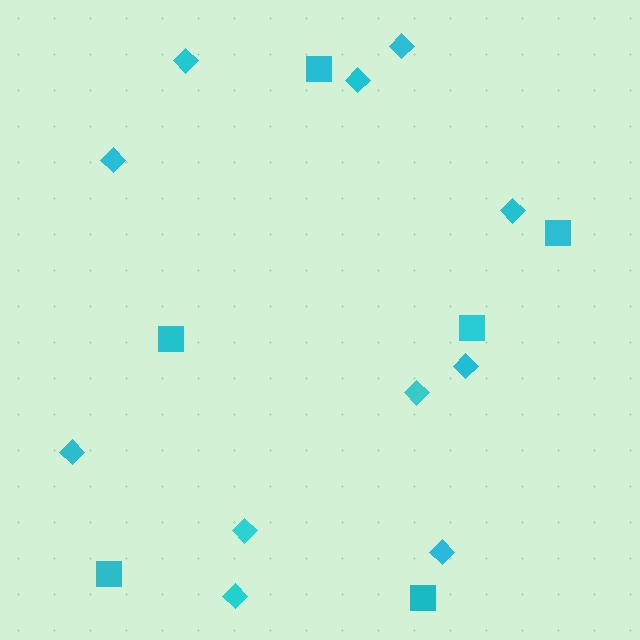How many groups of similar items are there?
There are 2 groups: one group of diamonds (11) and one group of squares (6).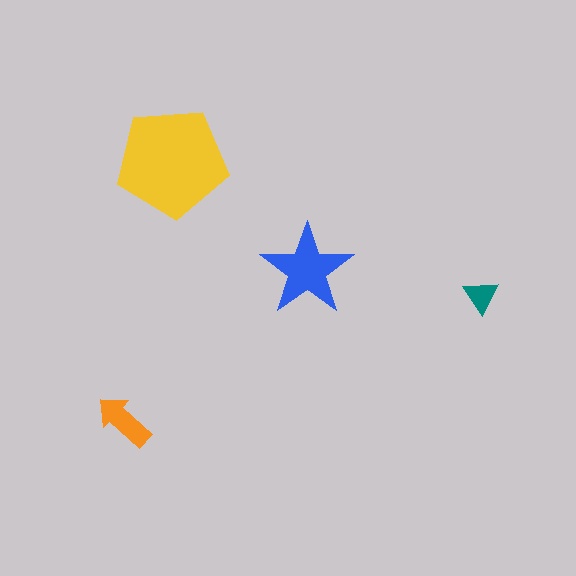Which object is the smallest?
The teal triangle.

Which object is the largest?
The yellow pentagon.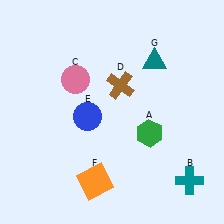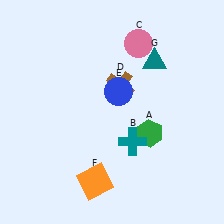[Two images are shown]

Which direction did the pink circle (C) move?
The pink circle (C) moved right.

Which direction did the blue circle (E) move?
The blue circle (E) moved right.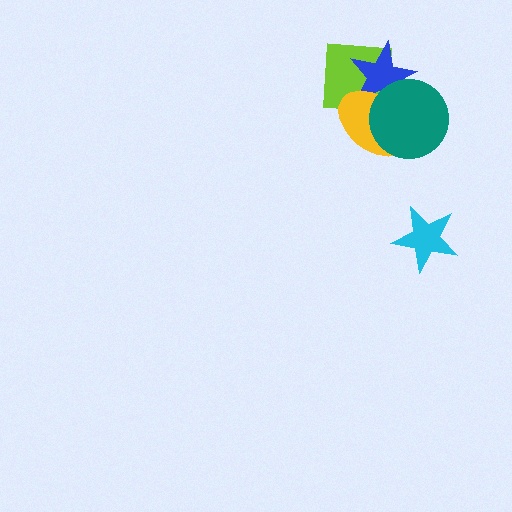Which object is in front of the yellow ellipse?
The teal circle is in front of the yellow ellipse.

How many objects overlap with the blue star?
3 objects overlap with the blue star.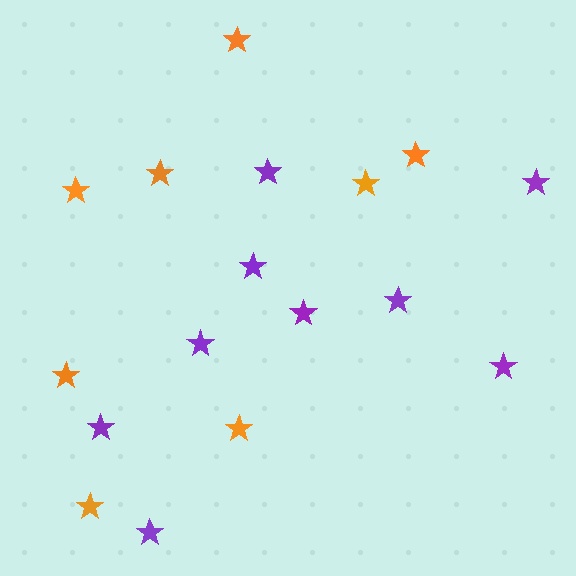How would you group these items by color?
There are 2 groups: one group of purple stars (9) and one group of orange stars (8).